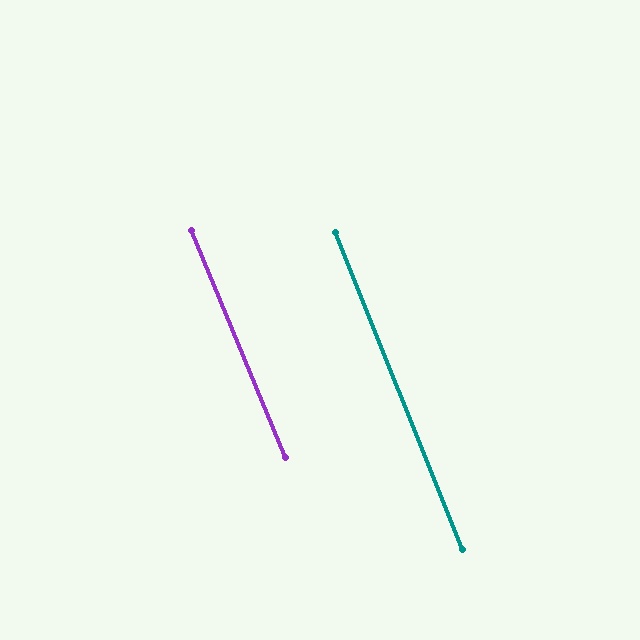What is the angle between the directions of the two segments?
Approximately 1 degree.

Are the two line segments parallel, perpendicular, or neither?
Parallel — their directions differ by only 0.6°.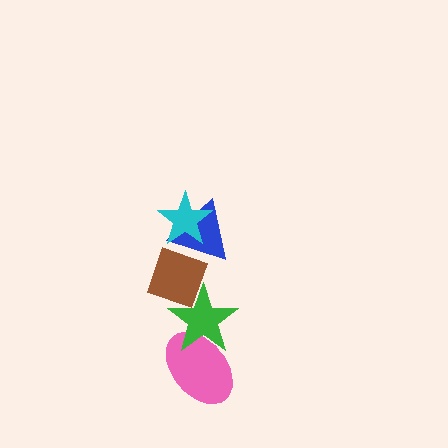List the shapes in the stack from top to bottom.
From top to bottom: the cyan star, the blue triangle, the brown diamond, the green star, the pink ellipse.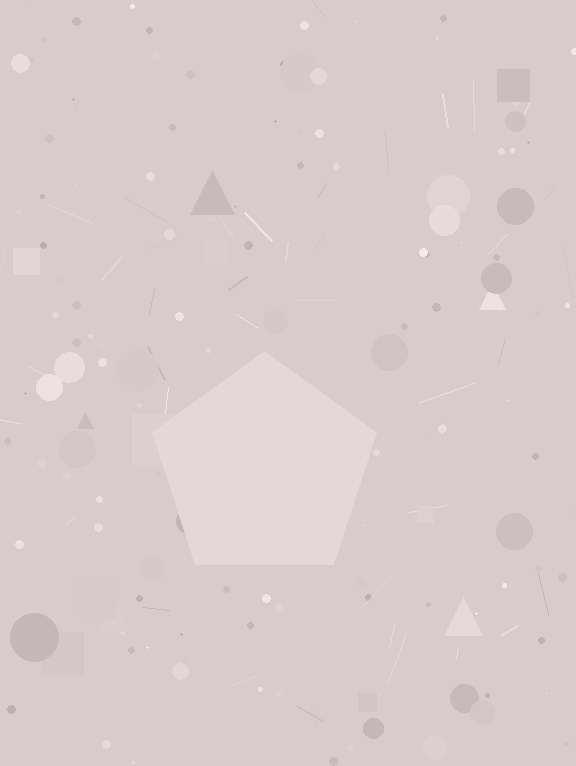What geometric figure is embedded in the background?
A pentagon is embedded in the background.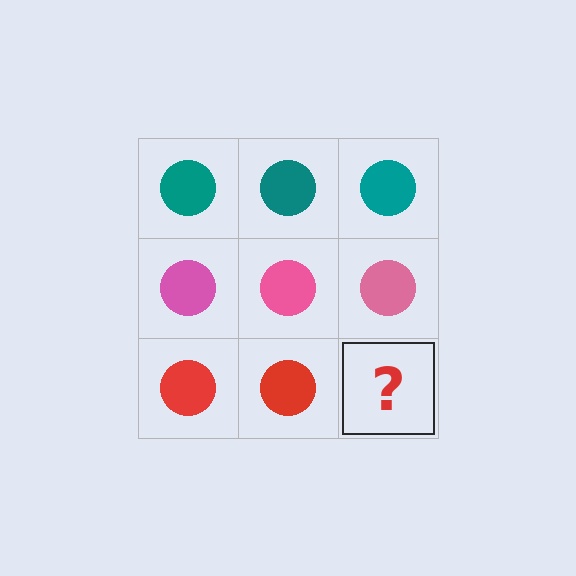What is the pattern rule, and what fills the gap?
The rule is that each row has a consistent color. The gap should be filled with a red circle.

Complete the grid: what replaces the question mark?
The question mark should be replaced with a red circle.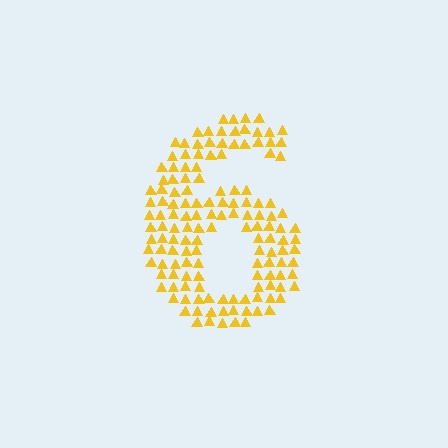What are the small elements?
The small elements are triangles.